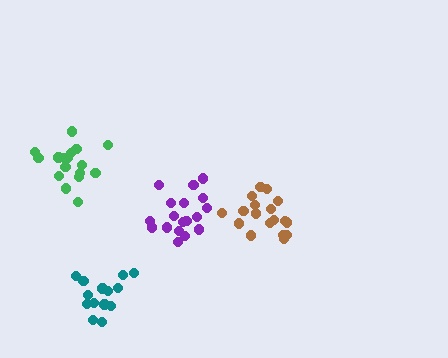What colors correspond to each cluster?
The clusters are colored: green, brown, purple, teal.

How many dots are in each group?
Group 1: 17 dots, Group 2: 18 dots, Group 3: 18 dots, Group 4: 14 dots (67 total).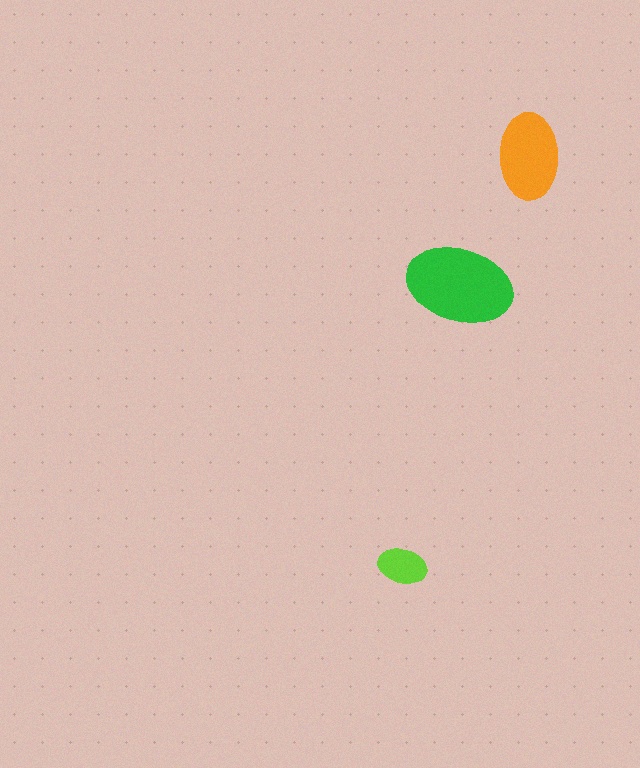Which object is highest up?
The orange ellipse is topmost.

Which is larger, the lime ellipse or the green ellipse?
The green one.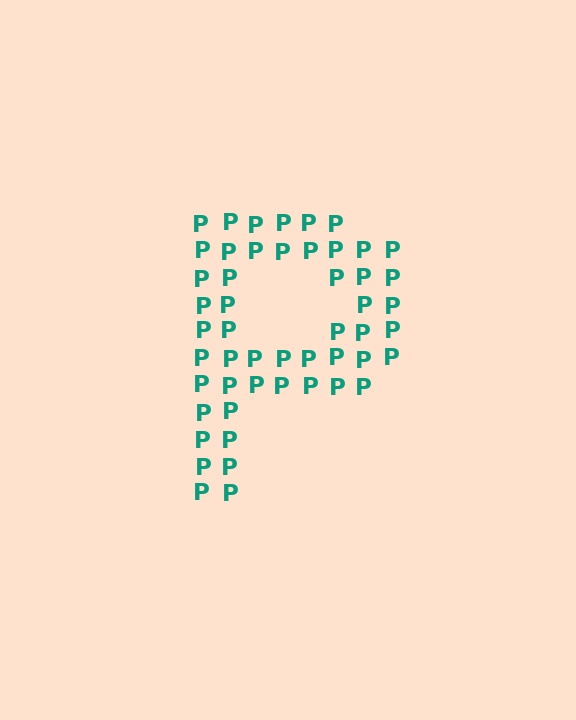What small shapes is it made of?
It is made of small letter P's.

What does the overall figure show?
The overall figure shows the letter P.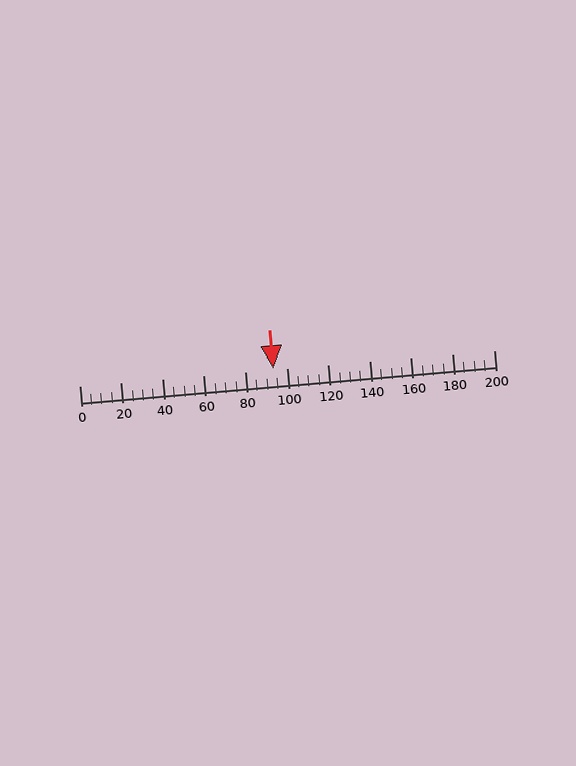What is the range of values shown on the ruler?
The ruler shows values from 0 to 200.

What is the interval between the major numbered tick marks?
The major tick marks are spaced 20 units apart.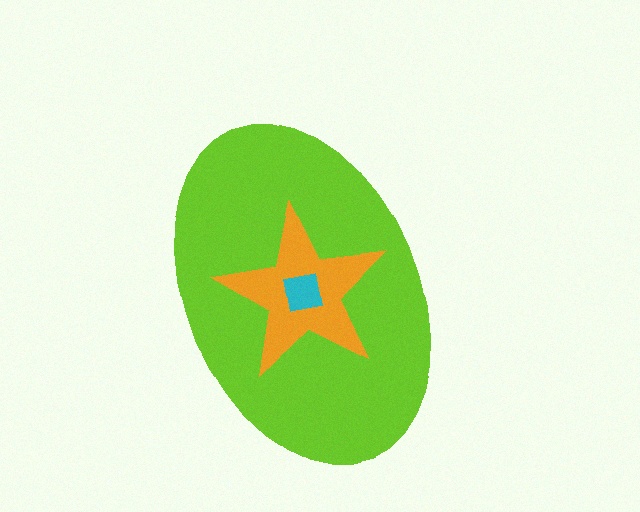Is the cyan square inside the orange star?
Yes.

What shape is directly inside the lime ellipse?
The orange star.